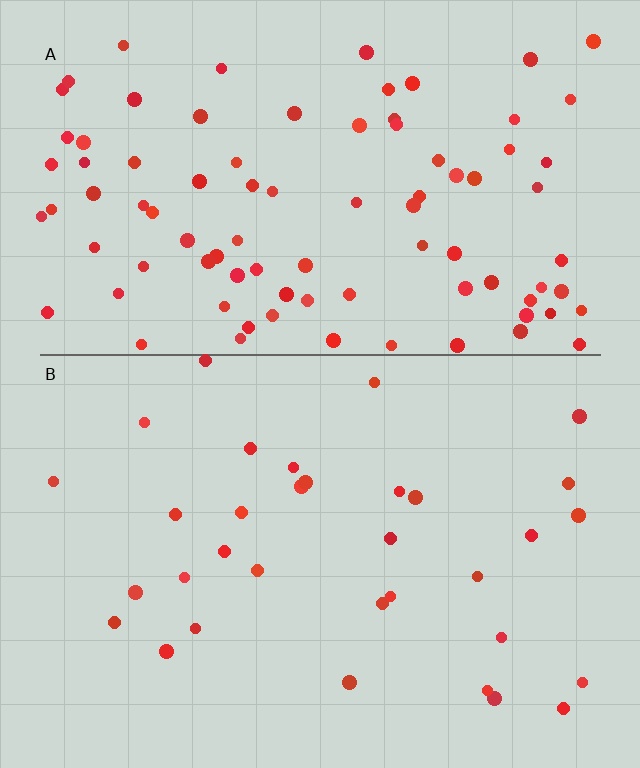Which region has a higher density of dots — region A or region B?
A (the top).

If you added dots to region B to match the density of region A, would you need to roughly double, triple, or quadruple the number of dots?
Approximately triple.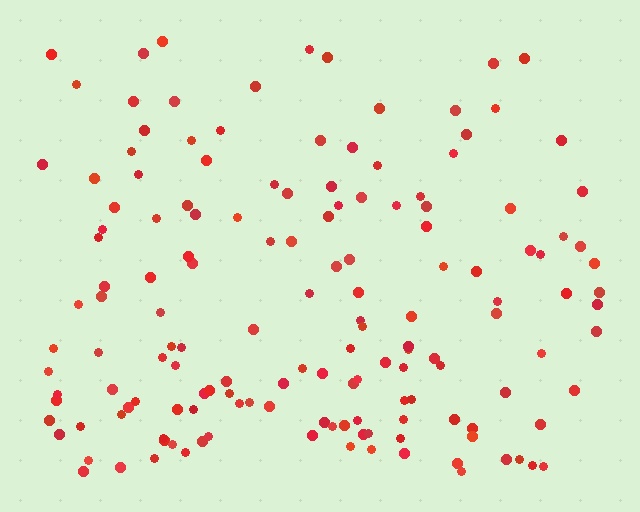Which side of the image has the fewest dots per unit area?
The top.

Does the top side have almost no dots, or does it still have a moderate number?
Still a moderate number, just noticeably fewer than the bottom.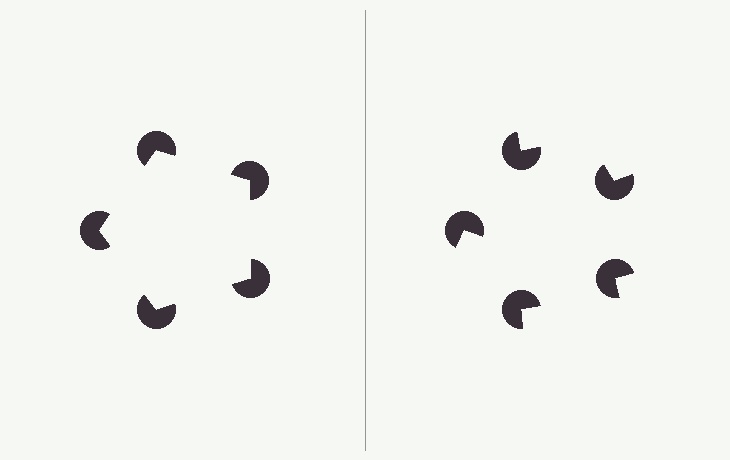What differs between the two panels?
The pac-man discs are positioned identically on both sides; only the wedge orientations differ. On the left they align to a pentagon; on the right they are misaligned.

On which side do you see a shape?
An illusory pentagon appears on the left side. On the right side the wedge cuts are rotated, so no coherent shape forms.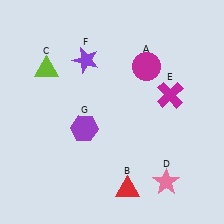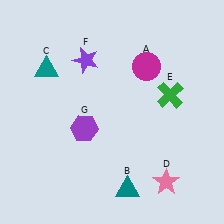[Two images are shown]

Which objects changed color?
B changed from red to teal. C changed from lime to teal. E changed from magenta to green.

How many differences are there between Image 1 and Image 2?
There are 3 differences between the two images.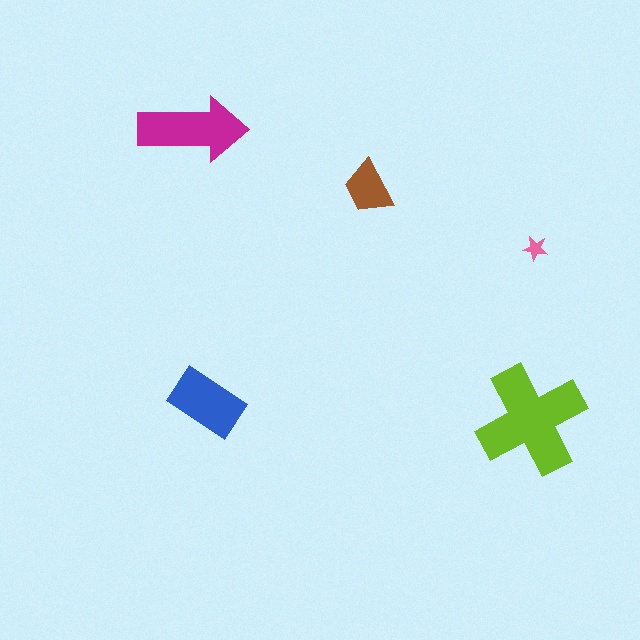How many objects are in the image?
There are 5 objects in the image.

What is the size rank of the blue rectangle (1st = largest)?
3rd.